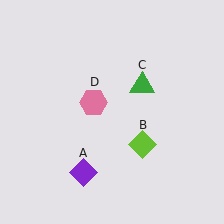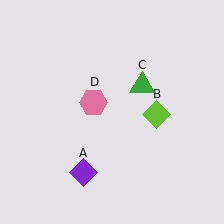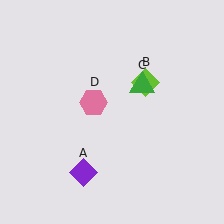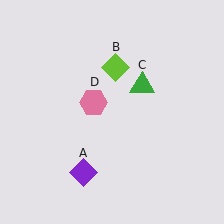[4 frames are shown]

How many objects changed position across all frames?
1 object changed position: lime diamond (object B).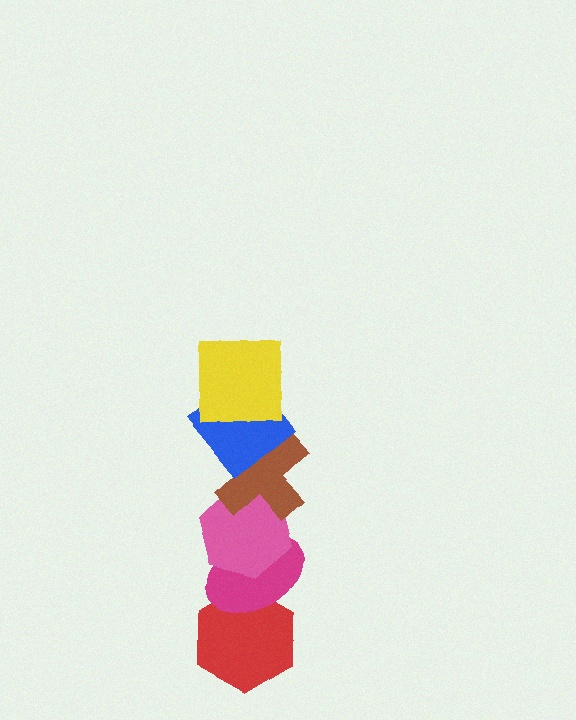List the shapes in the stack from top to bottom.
From top to bottom: the yellow square, the blue diamond, the brown cross, the pink hexagon, the magenta ellipse, the red hexagon.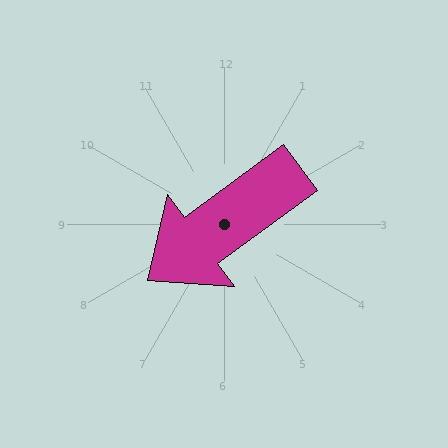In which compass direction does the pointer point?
Southwest.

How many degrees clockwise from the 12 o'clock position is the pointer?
Approximately 234 degrees.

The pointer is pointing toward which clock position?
Roughly 8 o'clock.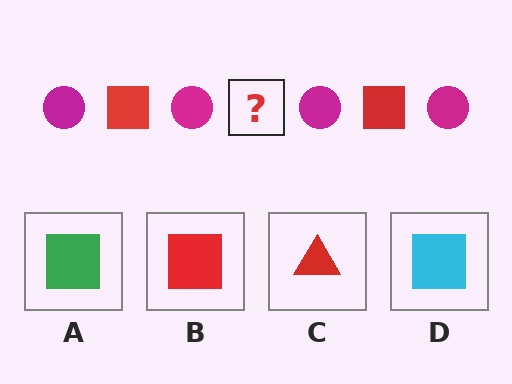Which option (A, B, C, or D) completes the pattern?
B.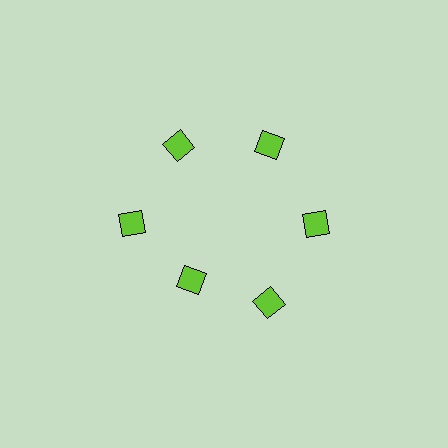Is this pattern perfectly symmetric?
No. The 6 lime diamonds are arranged in a ring, but one element near the 7 o'clock position is pulled inward toward the center, breaking the 6-fold rotational symmetry.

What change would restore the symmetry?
The symmetry would be restored by moving it outward, back onto the ring so that all 6 diamonds sit at equal angles and equal distance from the center.